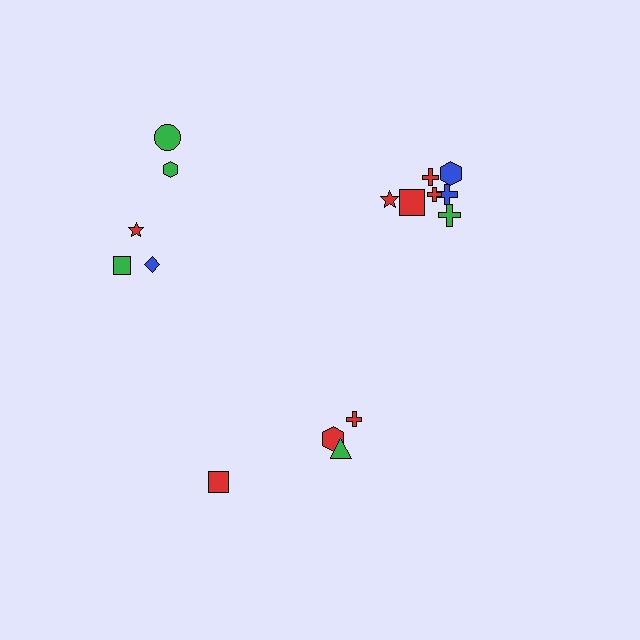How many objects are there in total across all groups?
There are 16 objects.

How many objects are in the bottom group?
There are 4 objects.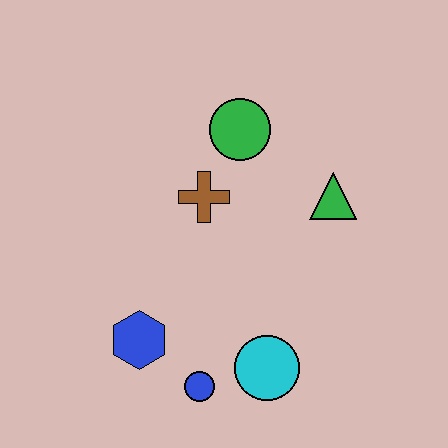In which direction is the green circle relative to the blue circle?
The green circle is above the blue circle.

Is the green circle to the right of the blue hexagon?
Yes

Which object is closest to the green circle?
The brown cross is closest to the green circle.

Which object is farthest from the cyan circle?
The green circle is farthest from the cyan circle.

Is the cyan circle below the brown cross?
Yes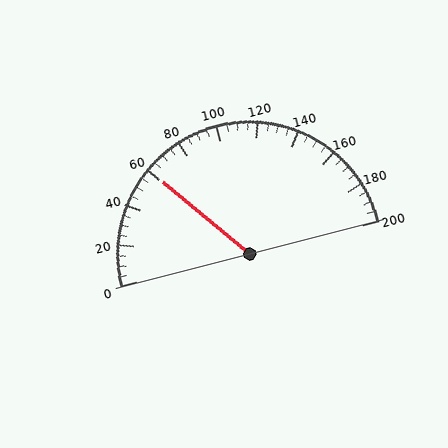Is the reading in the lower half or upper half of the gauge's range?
The reading is in the lower half of the range (0 to 200).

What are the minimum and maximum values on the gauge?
The gauge ranges from 0 to 200.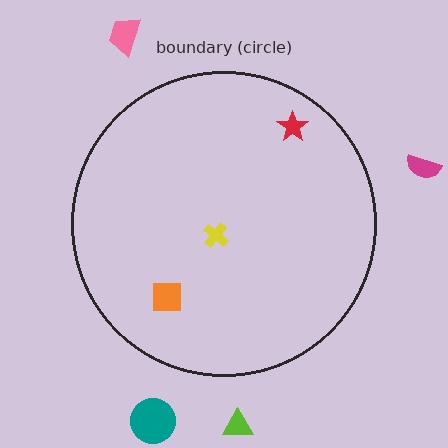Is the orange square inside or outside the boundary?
Inside.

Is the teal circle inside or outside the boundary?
Outside.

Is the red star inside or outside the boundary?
Inside.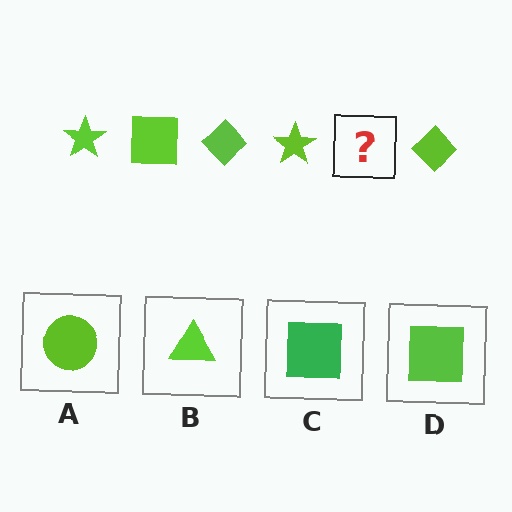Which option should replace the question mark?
Option D.